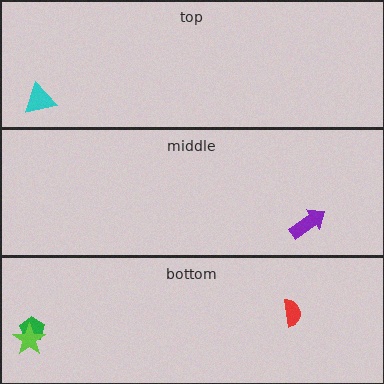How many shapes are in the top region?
1.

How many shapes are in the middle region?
1.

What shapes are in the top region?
The cyan triangle.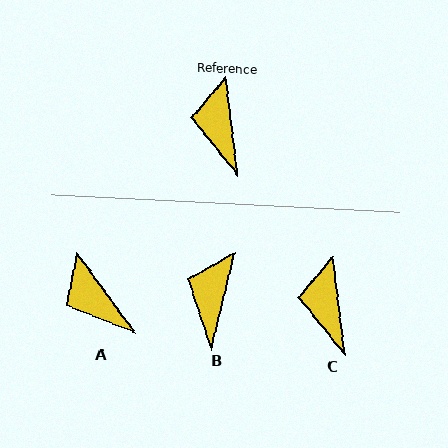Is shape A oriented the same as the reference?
No, it is off by about 29 degrees.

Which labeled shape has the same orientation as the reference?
C.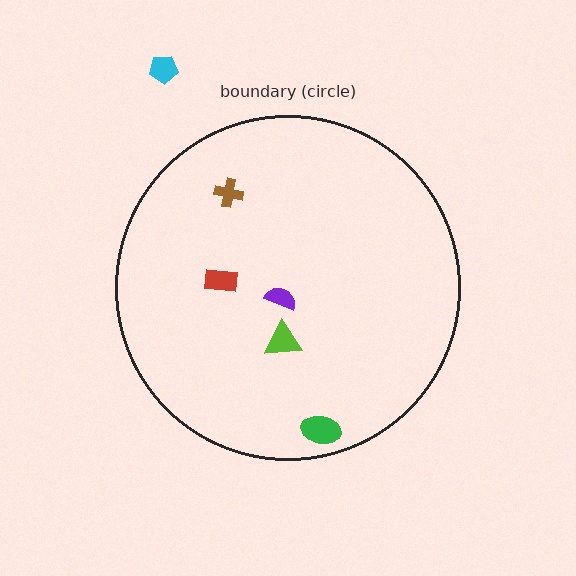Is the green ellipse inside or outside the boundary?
Inside.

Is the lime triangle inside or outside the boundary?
Inside.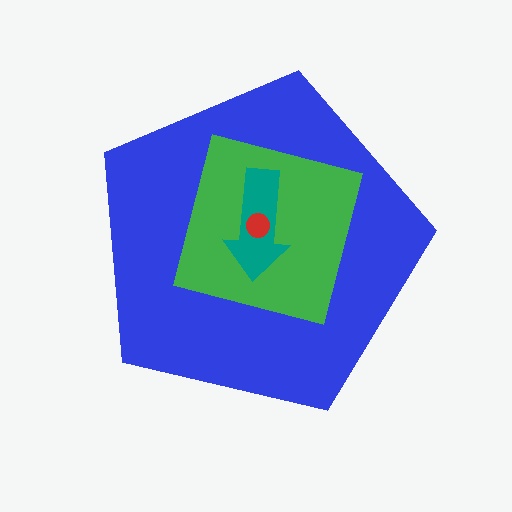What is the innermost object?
The red circle.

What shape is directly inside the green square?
The teal arrow.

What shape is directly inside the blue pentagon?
The green square.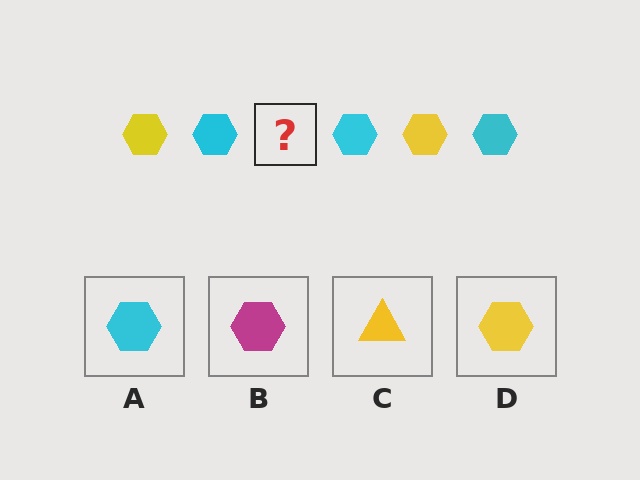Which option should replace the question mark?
Option D.